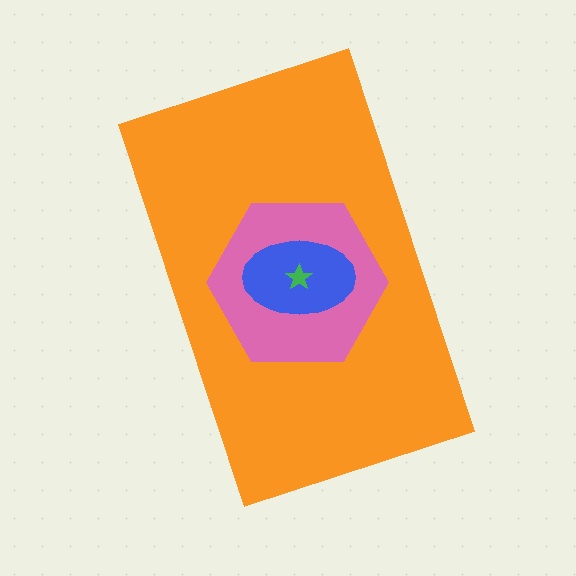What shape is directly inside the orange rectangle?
The pink hexagon.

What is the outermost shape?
The orange rectangle.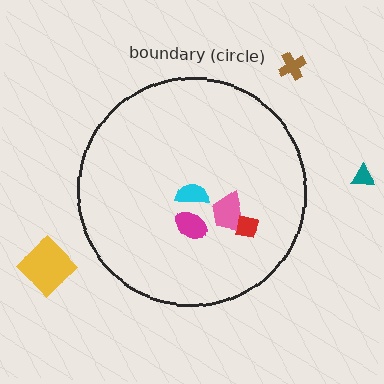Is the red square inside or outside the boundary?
Inside.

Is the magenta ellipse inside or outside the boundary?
Inside.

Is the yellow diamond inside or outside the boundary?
Outside.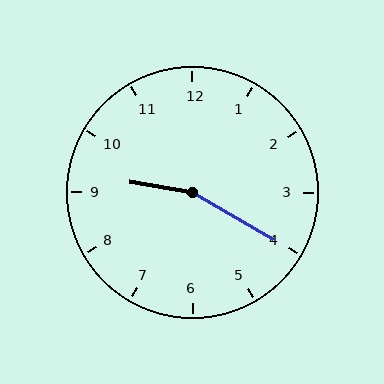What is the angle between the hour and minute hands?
Approximately 160 degrees.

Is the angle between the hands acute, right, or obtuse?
It is obtuse.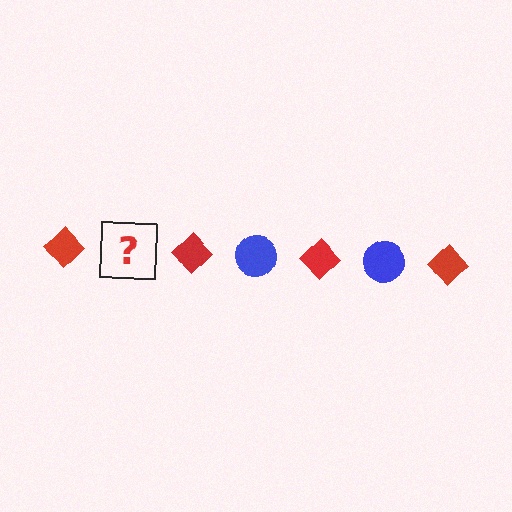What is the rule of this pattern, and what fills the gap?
The rule is that the pattern alternates between red diamond and blue circle. The gap should be filled with a blue circle.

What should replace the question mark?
The question mark should be replaced with a blue circle.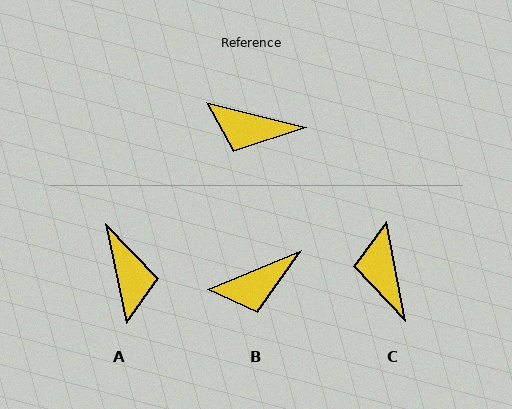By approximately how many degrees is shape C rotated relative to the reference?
Approximately 65 degrees clockwise.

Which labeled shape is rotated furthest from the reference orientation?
A, about 116 degrees away.